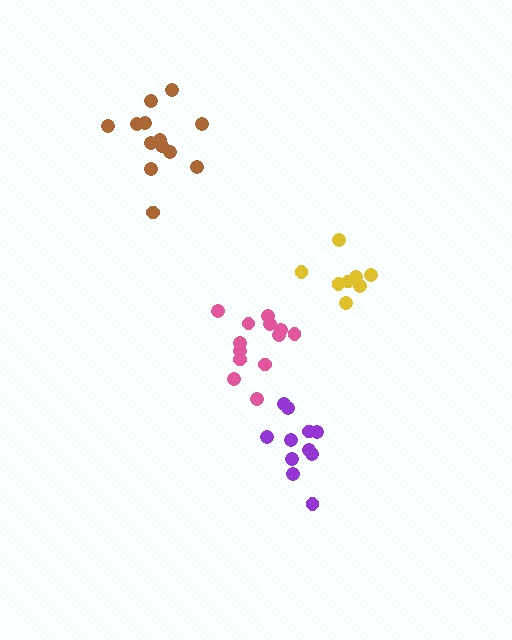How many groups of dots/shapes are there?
There are 4 groups.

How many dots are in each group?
Group 1: 13 dots, Group 2: 13 dots, Group 3: 8 dots, Group 4: 11 dots (45 total).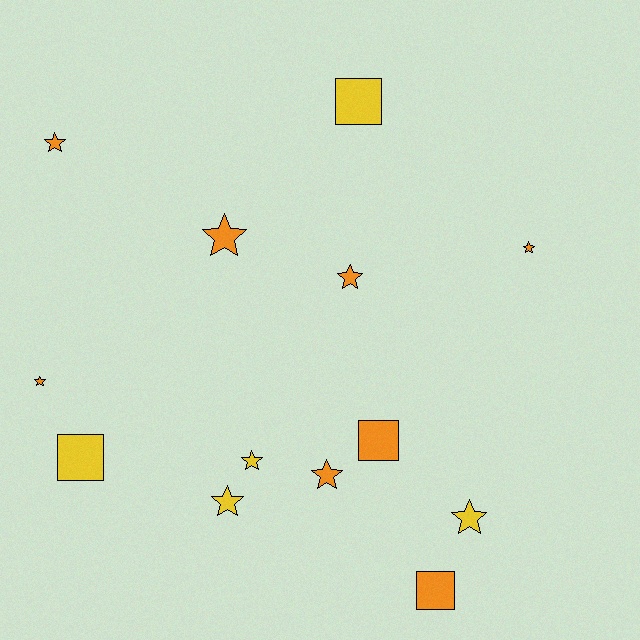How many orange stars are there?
There are 6 orange stars.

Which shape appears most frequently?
Star, with 9 objects.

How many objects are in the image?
There are 13 objects.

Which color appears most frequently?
Orange, with 8 objects.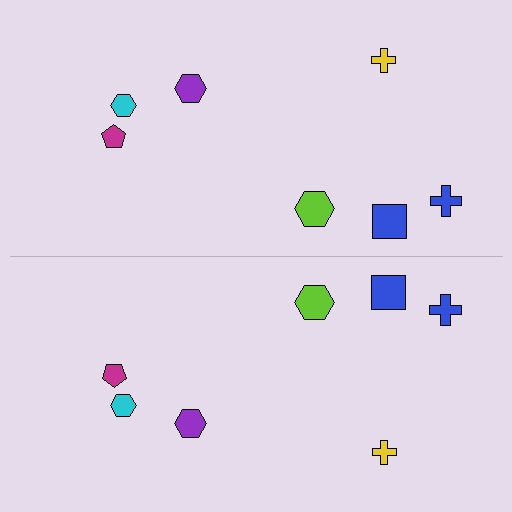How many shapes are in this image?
There are 14 shapes in this image.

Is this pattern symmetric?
Yes, this pattern has bilateral (reflection) symmetry.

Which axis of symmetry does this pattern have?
The pattern has a horizontal axis of symmetry running through the center of the image.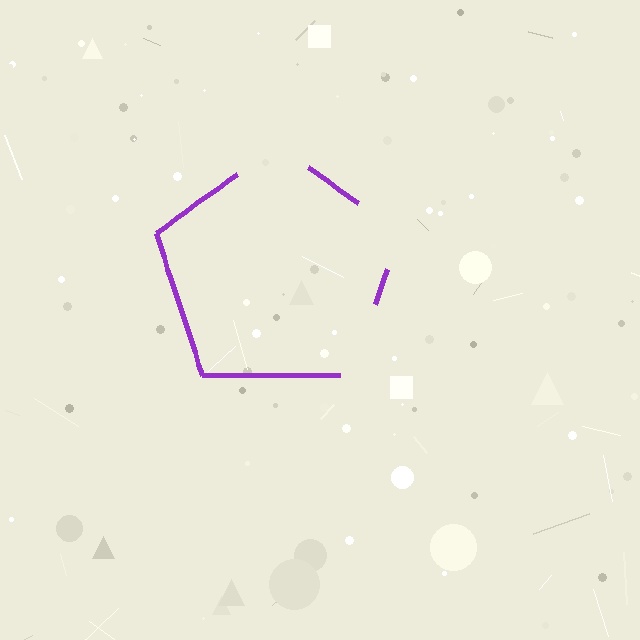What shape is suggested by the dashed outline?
The dashed outline suggests a pentagon.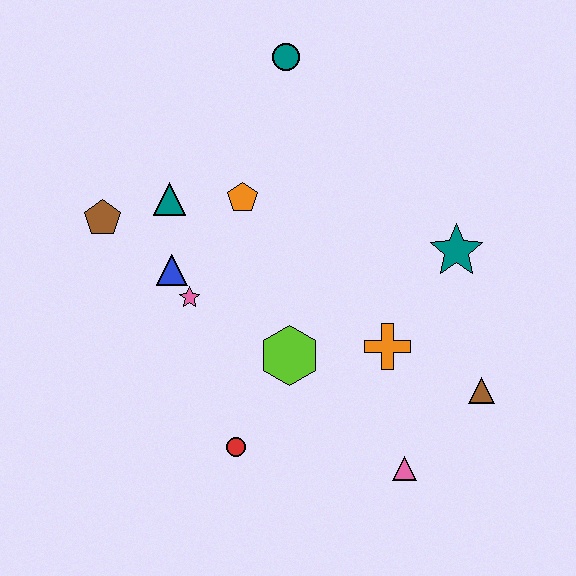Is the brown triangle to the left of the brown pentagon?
No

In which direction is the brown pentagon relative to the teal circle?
The brown pentagon is to the left of the teal circle.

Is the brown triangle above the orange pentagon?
No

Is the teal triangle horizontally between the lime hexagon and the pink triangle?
No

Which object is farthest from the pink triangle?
The teal circle is farthest from the pink triangle.